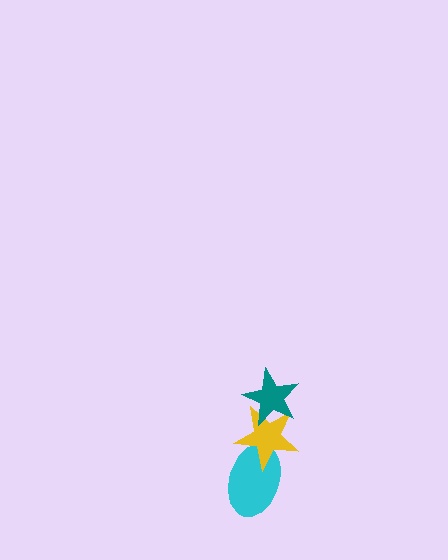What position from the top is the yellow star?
The yellow star is 2nd from the top.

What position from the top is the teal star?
The teal star is 1st from the top.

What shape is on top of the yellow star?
The teal star is on top of the yellow star.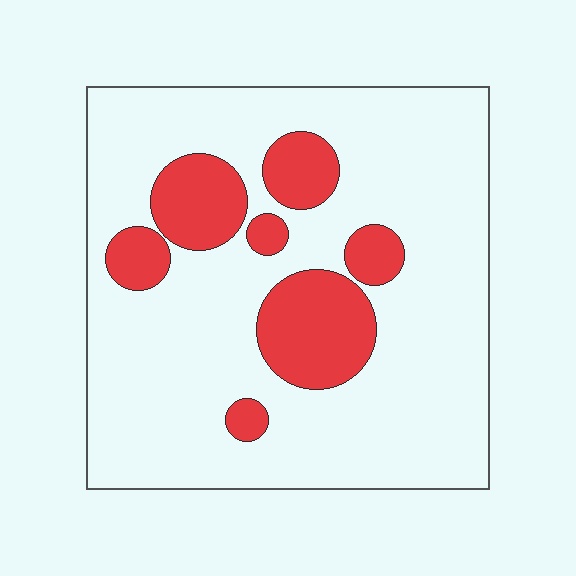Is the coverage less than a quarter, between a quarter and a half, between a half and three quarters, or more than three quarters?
Less than a quarter.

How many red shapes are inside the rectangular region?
7.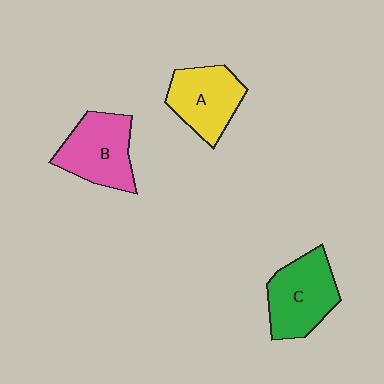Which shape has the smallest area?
Shape A (yellow).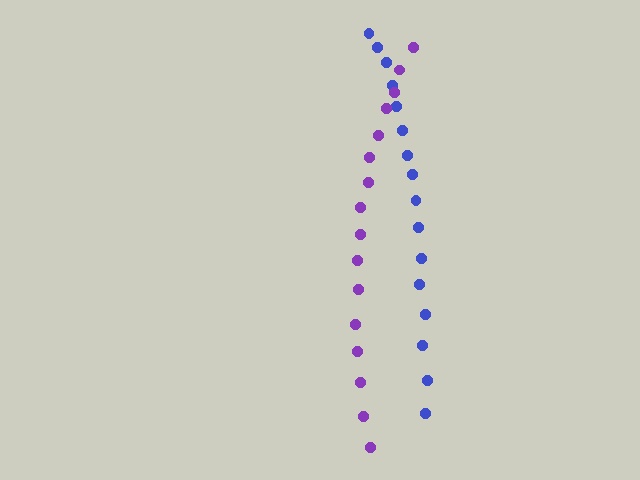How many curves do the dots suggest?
There are 2 distinct paths.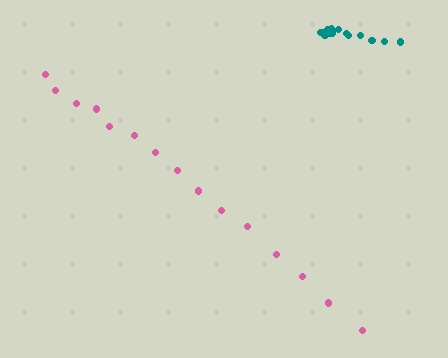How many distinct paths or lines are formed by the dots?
There are 2 distinct paths.